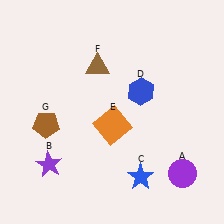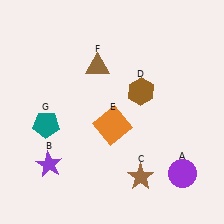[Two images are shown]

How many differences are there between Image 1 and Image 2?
There are 3 differences between the two images.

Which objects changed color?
C changed from blue to brown. D changed from blue to brown. G changed from brown to teal.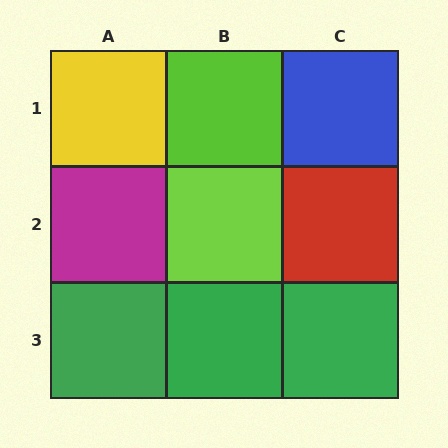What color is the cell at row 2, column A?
Magenta.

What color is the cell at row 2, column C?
Red.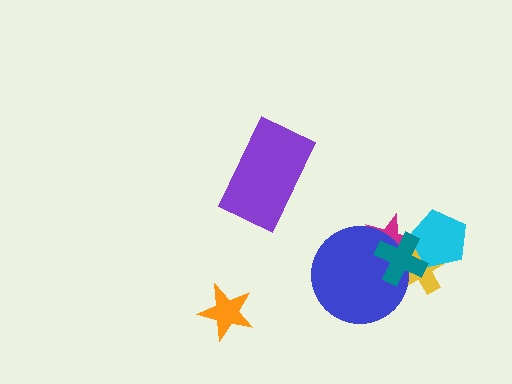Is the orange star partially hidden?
No, no other shape covers it.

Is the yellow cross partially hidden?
Yes, it is partially covered by another shape.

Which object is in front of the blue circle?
The teal cross is in front of the blue circle.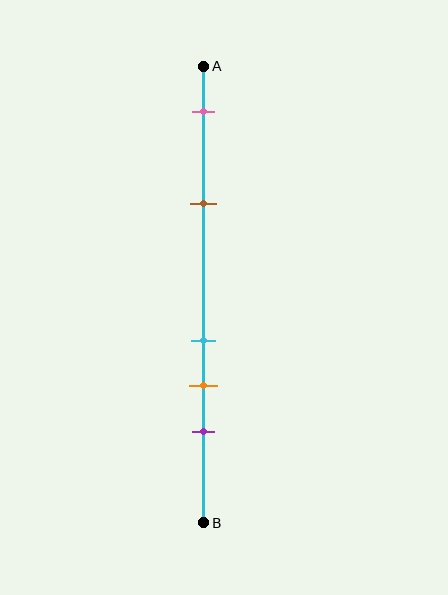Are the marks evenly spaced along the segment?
No, the marks are not evenly spaced.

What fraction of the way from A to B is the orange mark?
The orange mark is approximately 70% (0.7) of the way from A to B.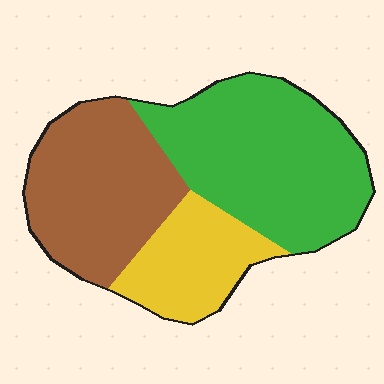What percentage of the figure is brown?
Brown takes up about one third (1/3) of the figure.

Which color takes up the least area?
Yellow, at roughly 20%.